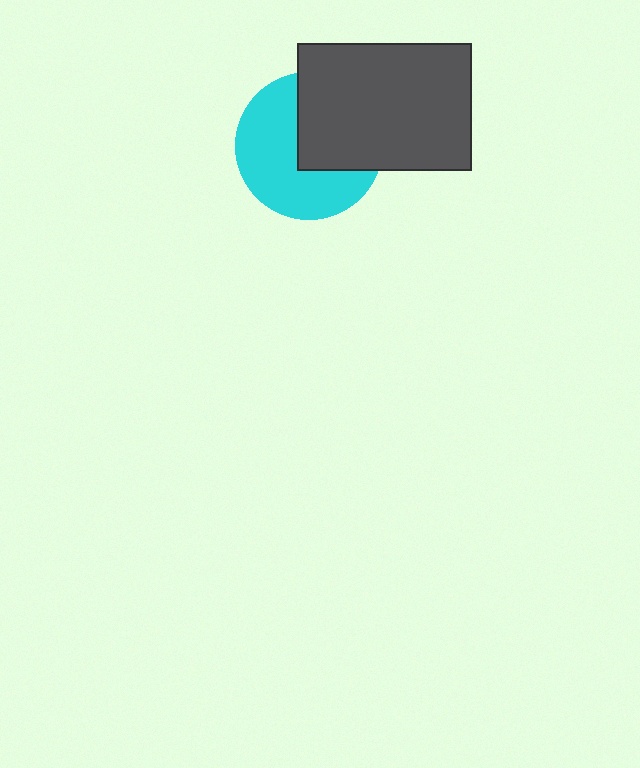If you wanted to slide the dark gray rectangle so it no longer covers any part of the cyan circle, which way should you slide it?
Slide it toward the upper-right — that is the most direct way to separate the two shapes.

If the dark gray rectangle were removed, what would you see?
You would see the complete cyan circle.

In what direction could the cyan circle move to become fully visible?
The cyan circle could move toward the lower-left. That would shift it out from behind the dark gray rectangle entirely.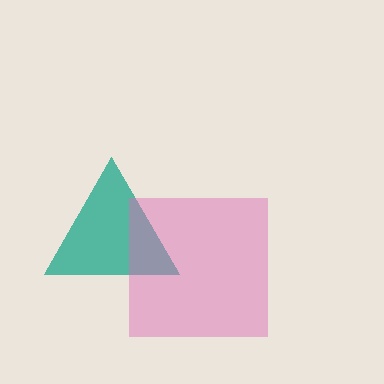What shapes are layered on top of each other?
The layered shapes are: a teal triangle, a pink square.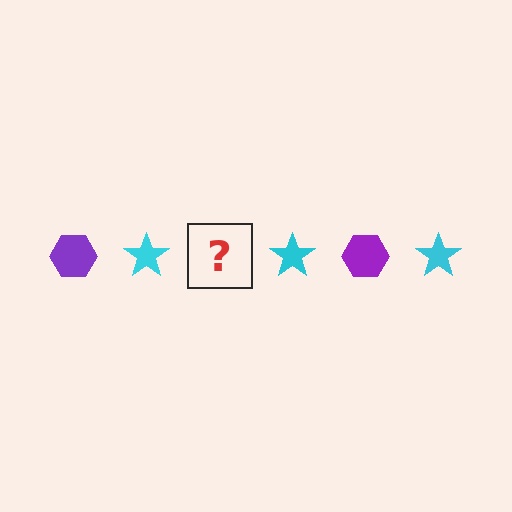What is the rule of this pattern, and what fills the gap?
The rule is that the pattern alternates between purple hexagon and cyan star. The gap should be filled with a purple hexagon.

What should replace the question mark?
The question mark should be replaced with a purple hexagon.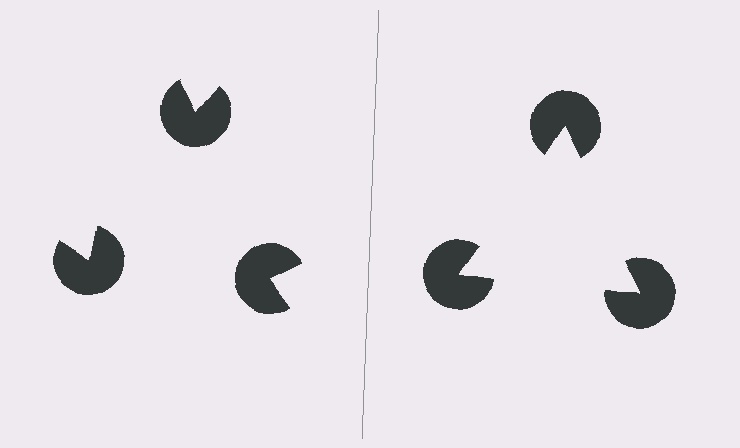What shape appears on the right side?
An illusory triangle.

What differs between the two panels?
The pac-man discs are positioned identically on both sides; only the wedge orientations differ. On the right they align to a triangle; on the left they are misaligned.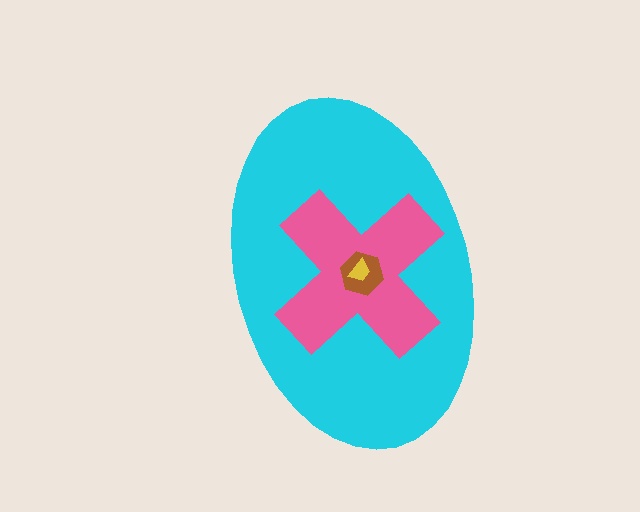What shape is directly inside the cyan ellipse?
The pink cross.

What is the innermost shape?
The yellow trapezoid.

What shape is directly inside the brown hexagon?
The yellow trapezoid.